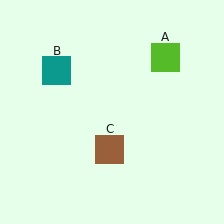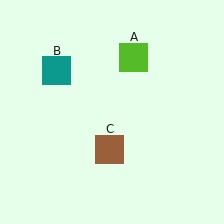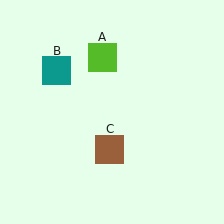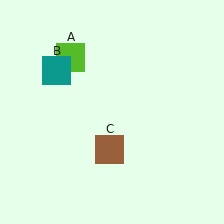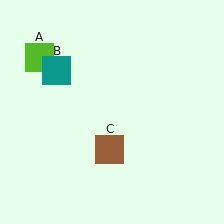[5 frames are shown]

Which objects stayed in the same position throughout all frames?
Teal square (object B) and brown square (object C) remained stationary.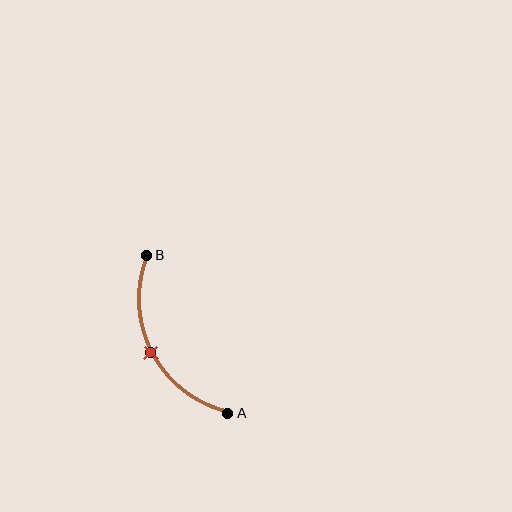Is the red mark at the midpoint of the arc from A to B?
Yes. The red mark lies on the arc at equal arc-length from both A and B — it is the arc midpoint.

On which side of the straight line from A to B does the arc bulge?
The arc bulges to the left of the straight line connecting A and B.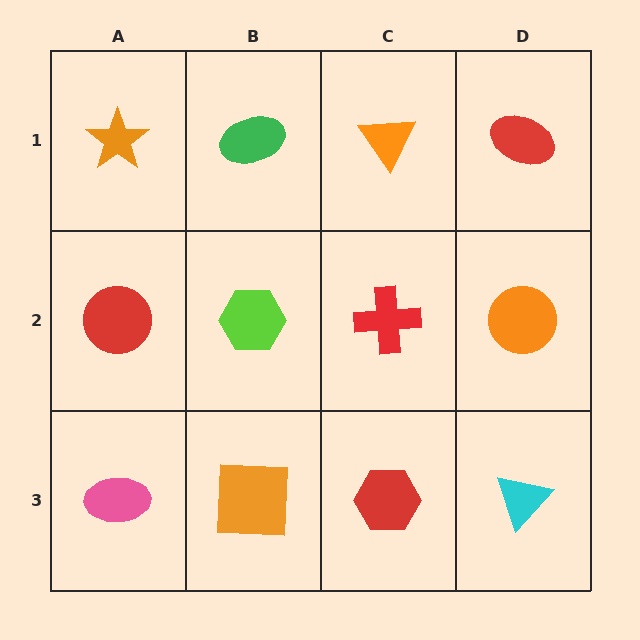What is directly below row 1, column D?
An orange circle.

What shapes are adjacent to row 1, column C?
A red cross (row 2, column C), a green ellipse (row 1, column B), a red ellipse (row 1, column D).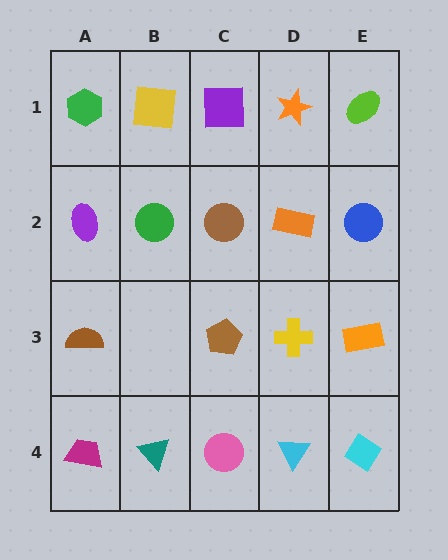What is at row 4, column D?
A cyan triangle.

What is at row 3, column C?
A brown pentagon.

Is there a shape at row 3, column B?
No, that cell is empty.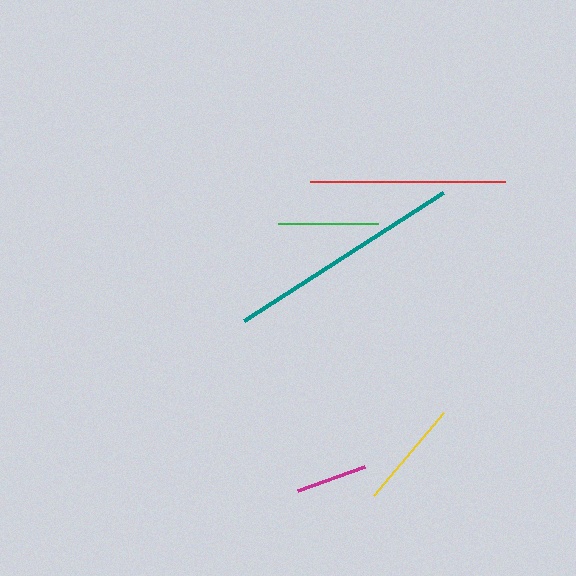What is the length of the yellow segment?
The yellow segment is approximately 109 pixels long.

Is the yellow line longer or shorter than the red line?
The red line is longer than the yellow line.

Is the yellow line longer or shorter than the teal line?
The teal line is longer than the yellow line.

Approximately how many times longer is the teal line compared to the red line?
The teal line is approximately 1.2 times the length of the red line.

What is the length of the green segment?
The green segment is approximately 100 pixels long.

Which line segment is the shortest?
The magenta line is the shortest at approximately 71 pixels.